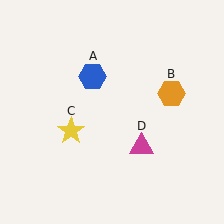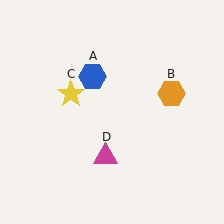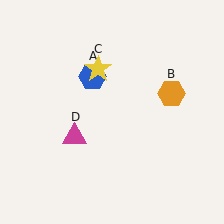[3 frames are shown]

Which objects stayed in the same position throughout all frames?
Blue hexagon (object A) and orange hexagon (object B) remained stationary.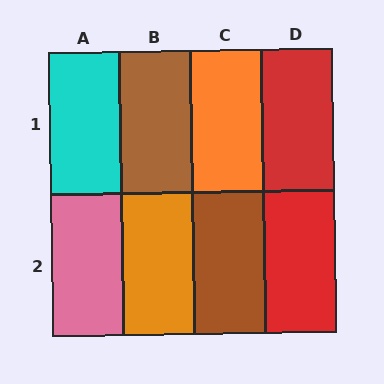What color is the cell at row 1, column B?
Brown.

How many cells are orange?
2 cells are orange.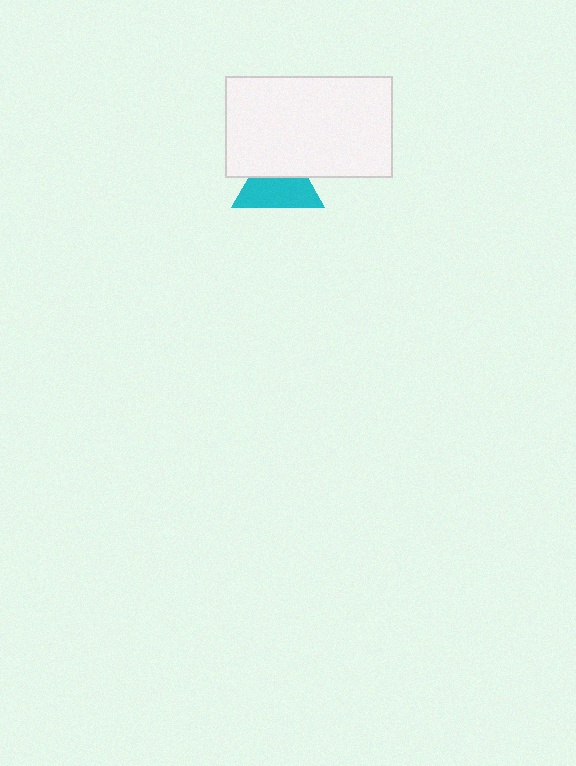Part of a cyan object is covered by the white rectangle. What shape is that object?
It is a triangle.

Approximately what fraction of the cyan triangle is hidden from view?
Roughly 40% of the cyan triangle is hidden behind the white rectangle.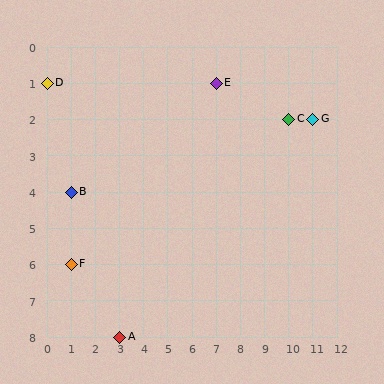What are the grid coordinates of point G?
Point G is at grid coordinates (11, 2).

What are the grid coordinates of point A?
Point A is at grid coordinates (3, 8).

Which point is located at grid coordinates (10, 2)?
Point C is at (10, 2).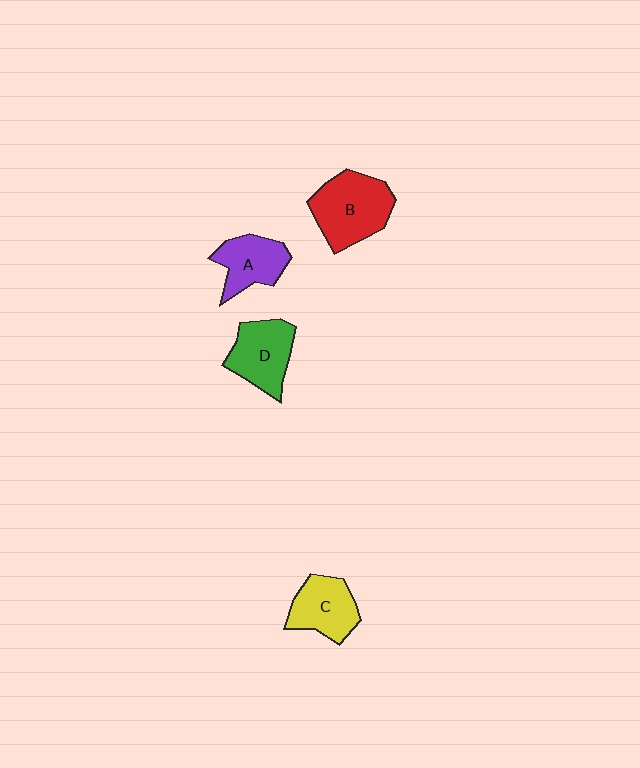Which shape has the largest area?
Shape B (red).